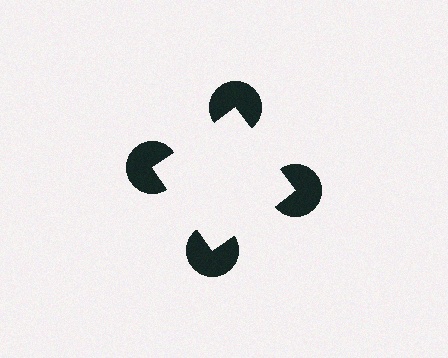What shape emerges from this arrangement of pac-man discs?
An illusory square — its edges are inferred from the aligned wedge cuts in the pac-man discs, not physically drawn.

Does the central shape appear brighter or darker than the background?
It typically appears slightly brighter than the background, even though no actual brightness change is drawn.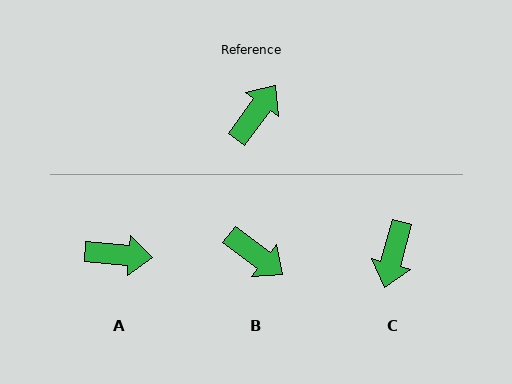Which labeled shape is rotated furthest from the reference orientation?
C, about 159 degrees away.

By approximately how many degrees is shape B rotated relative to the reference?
Approximately 91 degrees clockwise.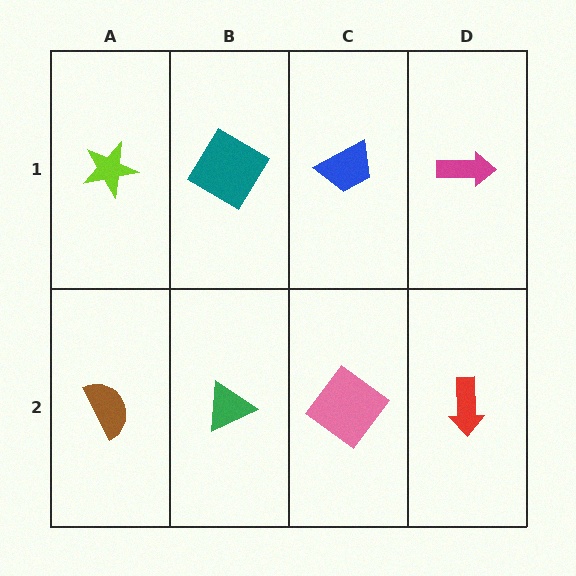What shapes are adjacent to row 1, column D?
A red arrow (row 2, column D), a blue trapezoid (row 1, column C).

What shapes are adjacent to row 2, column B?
A teal diamond (row 1, column B), a brown semicircle (row 2, column A), a pink diamond (row 2, column C).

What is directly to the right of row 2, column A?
A green triangle.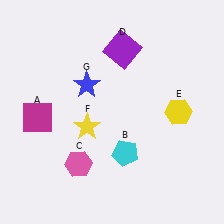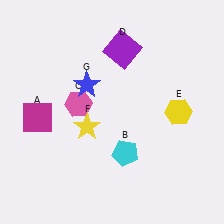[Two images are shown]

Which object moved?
The pink hexagon (C) moved up.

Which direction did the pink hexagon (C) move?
The pink hexagon (C) moved up.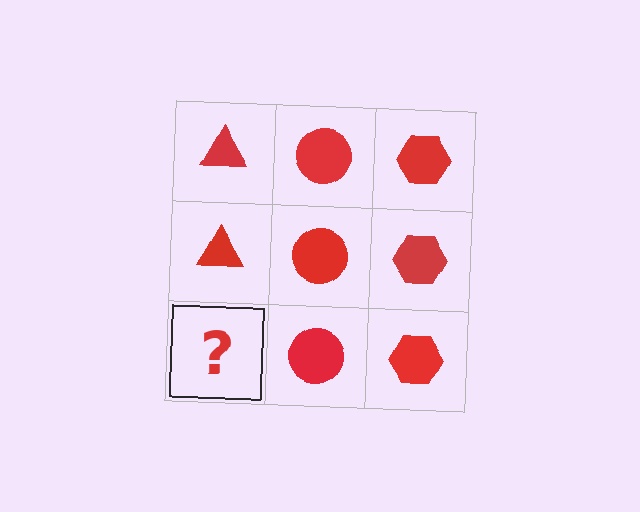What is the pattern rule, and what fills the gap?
The rule is that each column has a consistent shape. The gap should be filled with a red triangle.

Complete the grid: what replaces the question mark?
The question mark should be replaced with a red triangle.